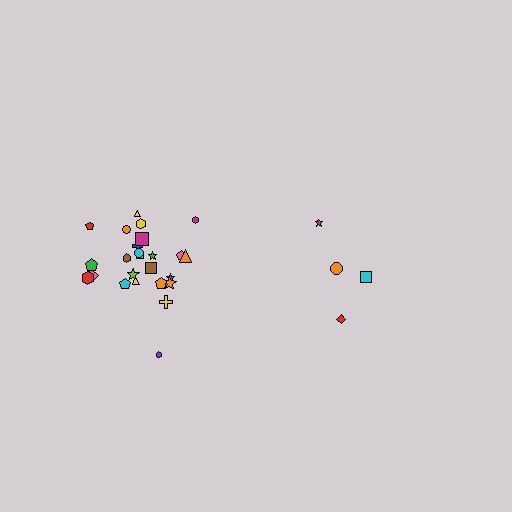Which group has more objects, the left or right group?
The left group.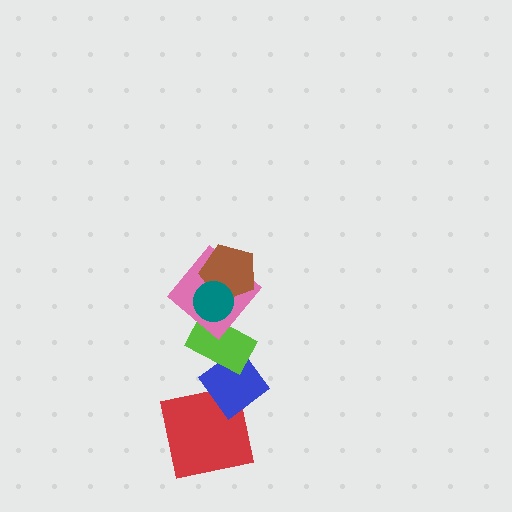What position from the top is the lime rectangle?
The lime rectangle is 4th from the top.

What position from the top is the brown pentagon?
The brown pentagon is 2nd from the top.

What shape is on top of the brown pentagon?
The teal circle is on top of the brown pentagon.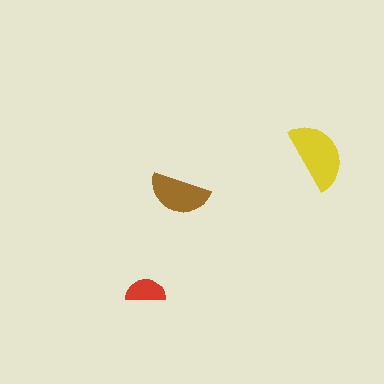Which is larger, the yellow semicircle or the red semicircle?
The yellow one.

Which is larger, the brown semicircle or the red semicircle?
The brown one.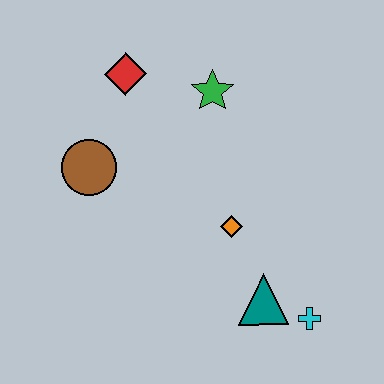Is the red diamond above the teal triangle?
Yes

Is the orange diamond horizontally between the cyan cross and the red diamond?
Yes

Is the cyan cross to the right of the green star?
Yes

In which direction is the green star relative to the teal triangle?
The green star is above the teal triangle.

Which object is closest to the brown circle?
The red diamond is closest to the brown circle.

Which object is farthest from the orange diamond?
The red diamond is farthest from the orange diamond.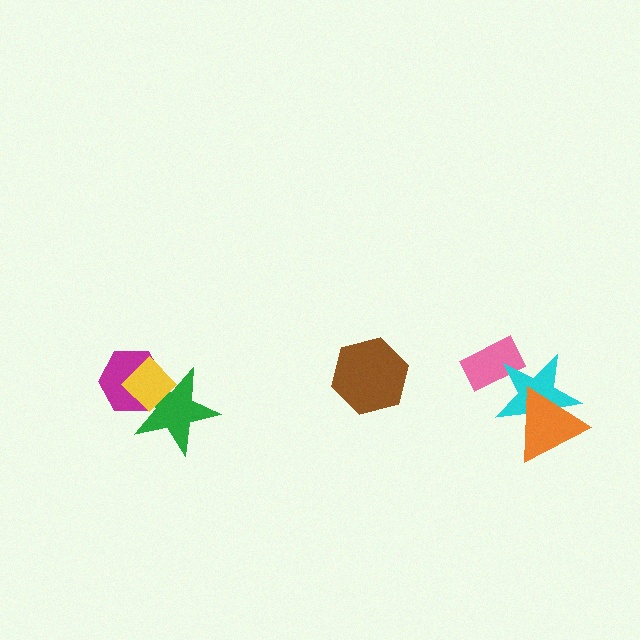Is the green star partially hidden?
Yes, it is partially covered by another shape.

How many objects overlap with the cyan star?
2 objects overlap with the cyan star.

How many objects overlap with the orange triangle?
1 object overlaps with the orange triangle.